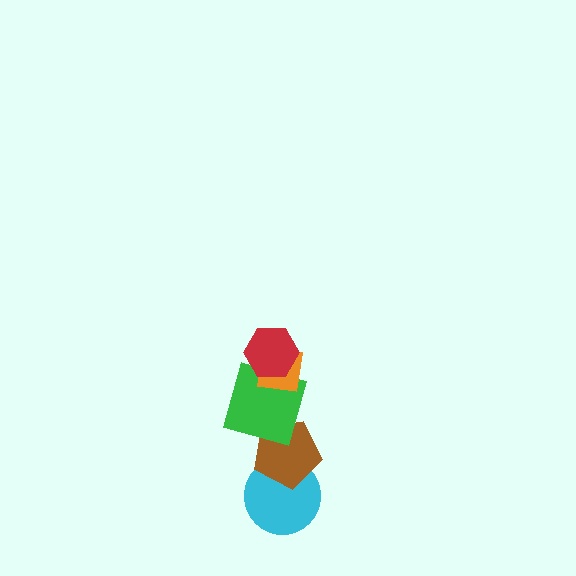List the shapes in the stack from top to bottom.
From top to bottom: the red hexagon, the orange square, the green square, the brown pentagon, the cyan circle.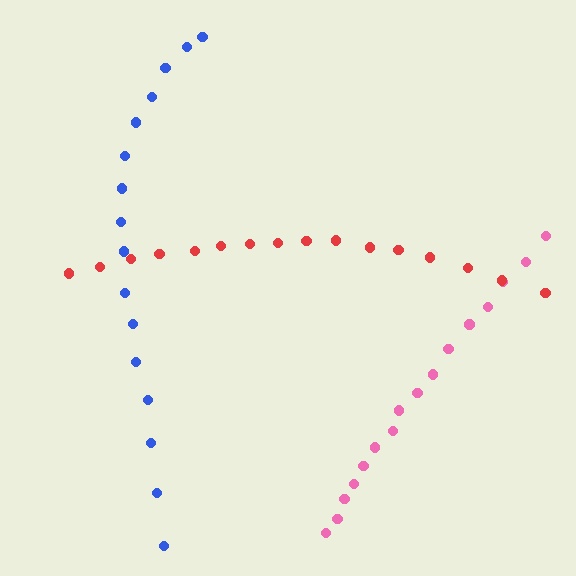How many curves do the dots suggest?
There are 3 distinct paths.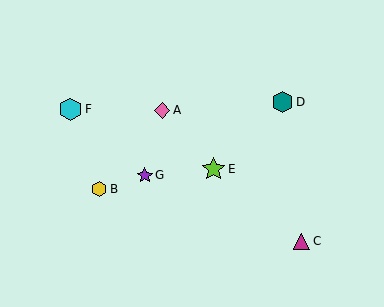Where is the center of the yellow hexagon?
The center of the yellow hexagon is at (99, 189).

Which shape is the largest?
The lime star (labeled E) is the largest.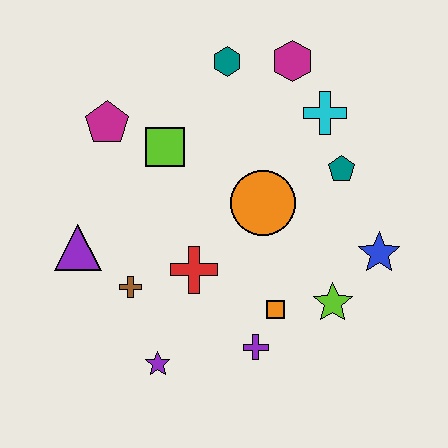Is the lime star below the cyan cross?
Yes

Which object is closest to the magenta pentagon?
The lime square is closest to the magenta pentagon.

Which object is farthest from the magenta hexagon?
The purple star is farthest from the magenta hexagon.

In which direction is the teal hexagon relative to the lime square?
The teal hexagon is above the lime square.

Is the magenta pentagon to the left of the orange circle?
Yes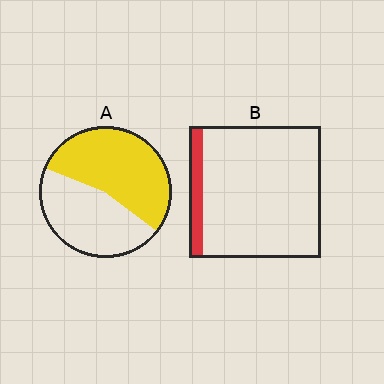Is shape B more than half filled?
No.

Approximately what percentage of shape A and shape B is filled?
A is approximately 55% and B is approximately 10%.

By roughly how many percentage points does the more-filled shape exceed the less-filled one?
By roughly 45 percentage points (A over B).